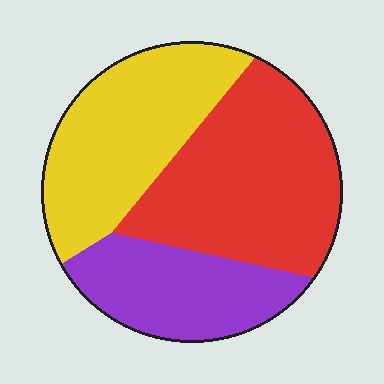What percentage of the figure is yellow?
Yellow takes up about one third (1/3) of the figure.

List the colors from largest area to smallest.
From largest to smallest: red, yellow, purple.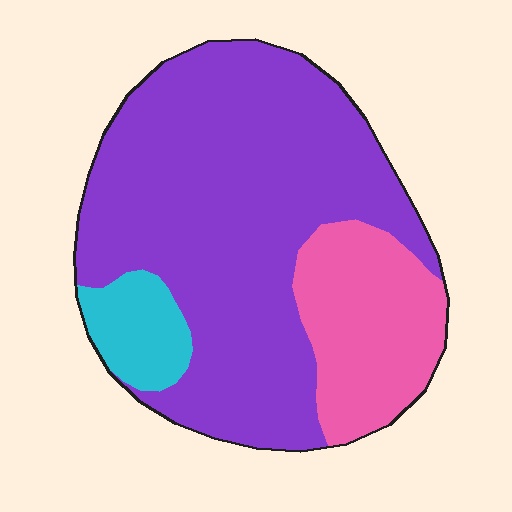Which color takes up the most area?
Purple, at roughly 70%.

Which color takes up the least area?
Cyan, at roughly 10%.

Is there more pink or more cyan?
Pink.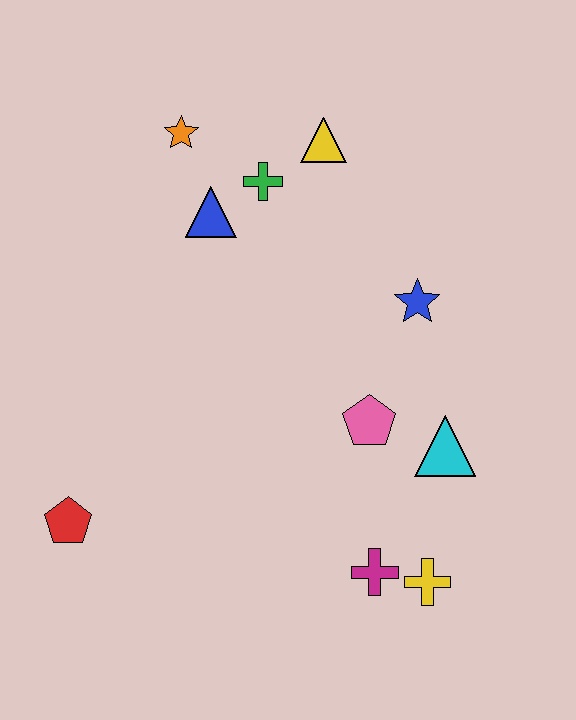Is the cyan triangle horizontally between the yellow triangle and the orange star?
No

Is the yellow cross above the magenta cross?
No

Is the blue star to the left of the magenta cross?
No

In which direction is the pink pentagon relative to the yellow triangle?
The pink pentagon is below the yellow triangle.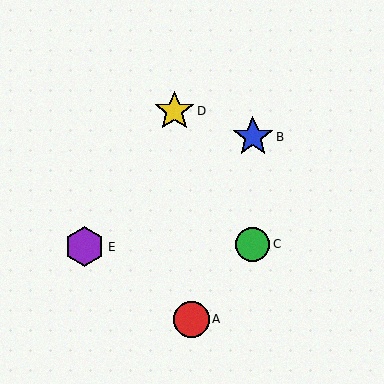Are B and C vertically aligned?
Yes, both are at x≈253.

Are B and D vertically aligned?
No, B is at x≈253 and D is at x≈174.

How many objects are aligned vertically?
2 objects (B, C) are aligned vertically.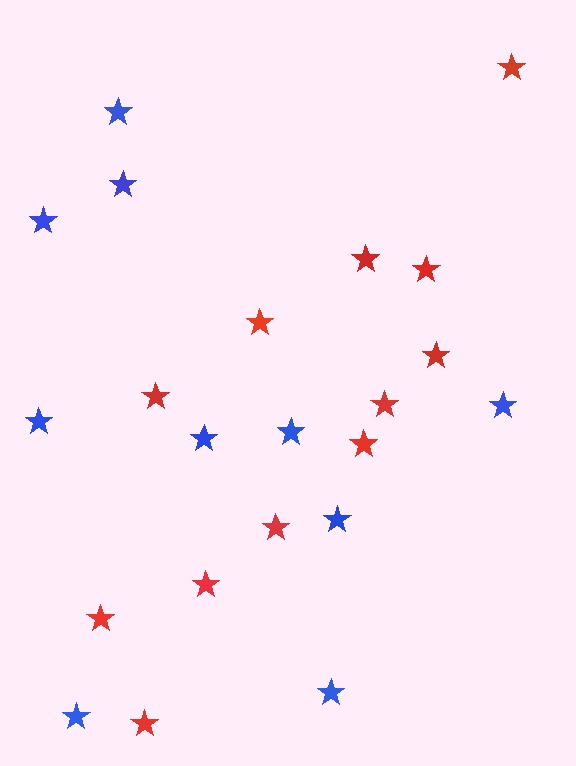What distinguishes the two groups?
There are 2 groups: one group of red stars (12) and one group of blue stars (10).